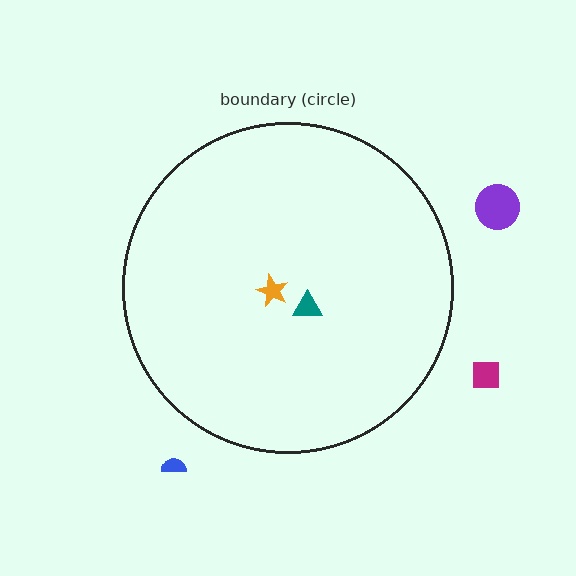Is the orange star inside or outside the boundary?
Inside.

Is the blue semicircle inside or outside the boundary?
Outside.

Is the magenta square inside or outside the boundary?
Outside.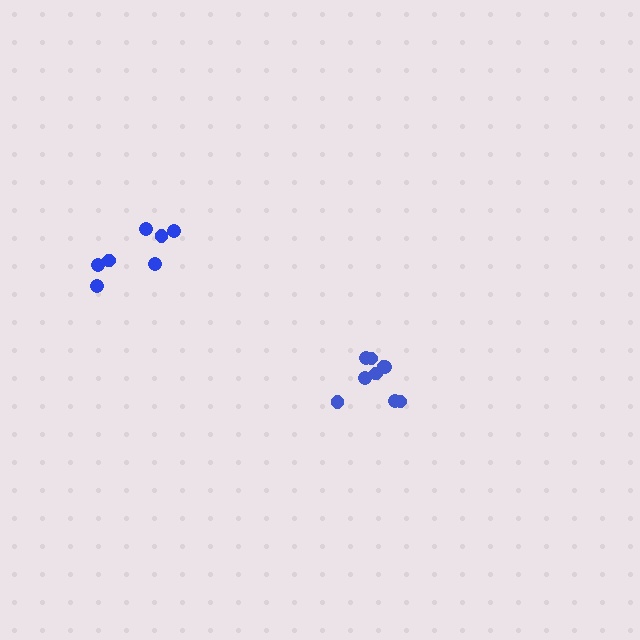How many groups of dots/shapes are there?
There are 2 groups.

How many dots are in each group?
Group 1: 9 dots, Group 2: 7 dots (16 total).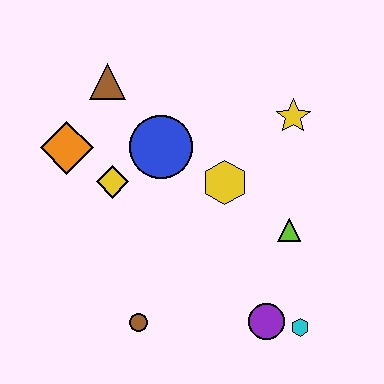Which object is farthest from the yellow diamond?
The cyan hexagon is farthest from the yellow diamond.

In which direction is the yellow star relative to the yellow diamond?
The yellow star is to the right of the yellow diamond.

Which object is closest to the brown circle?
The purple circle is closest to the brown circle.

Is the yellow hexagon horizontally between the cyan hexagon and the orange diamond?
Yes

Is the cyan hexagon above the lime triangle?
No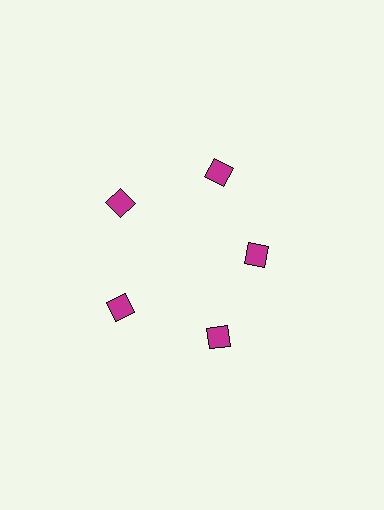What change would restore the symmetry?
The symmetry would be restored by moving it outward, back onto the ring so that all 5 diamonds sit at equal angles and equal distance from the center.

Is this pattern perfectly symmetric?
No. The 5 magenta diamonds are arranged in a ring, but one element near the 3 o'clock position is pulled inward toward the center, breaking the 5-fold rotational symmetry.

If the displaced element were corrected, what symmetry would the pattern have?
It would have 5-fold rotational symmetry — the pattern would map onto itself every 72 degrees.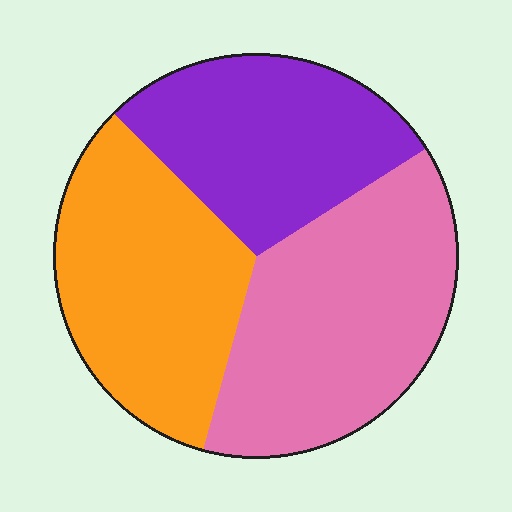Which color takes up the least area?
Purple, at roughly 30%.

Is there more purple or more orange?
Orange.